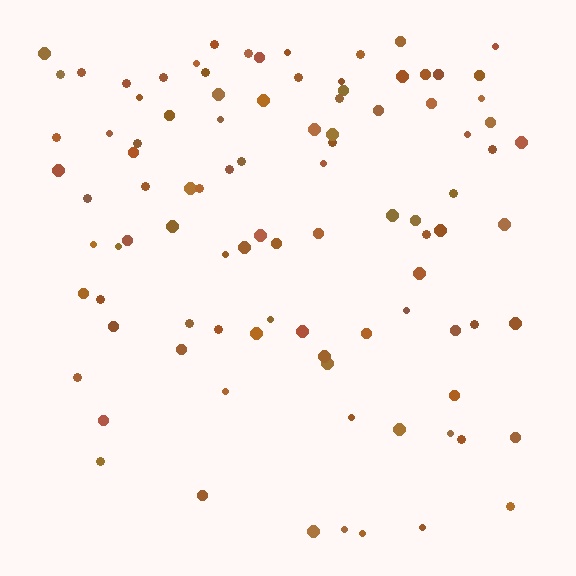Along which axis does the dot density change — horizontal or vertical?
Vertical.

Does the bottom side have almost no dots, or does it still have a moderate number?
Still a moderate number, just noticeably fewer than the top.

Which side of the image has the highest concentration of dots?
The top.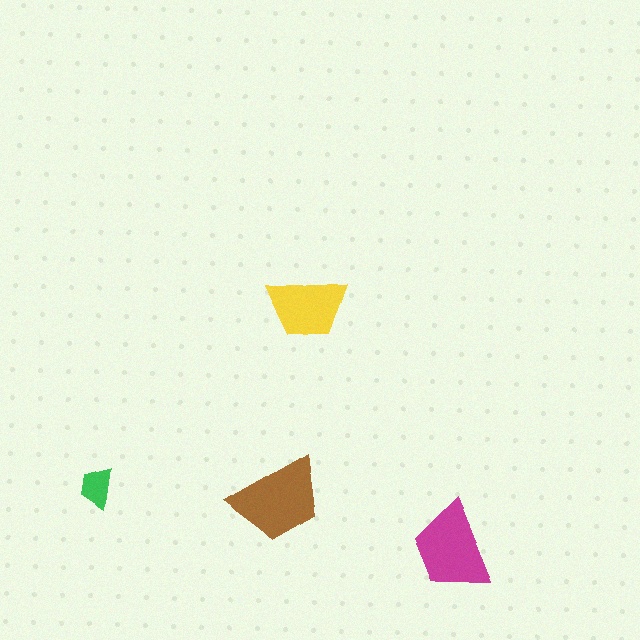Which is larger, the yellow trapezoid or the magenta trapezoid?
The magenta one.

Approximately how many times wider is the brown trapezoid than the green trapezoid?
About 2.5 times wider.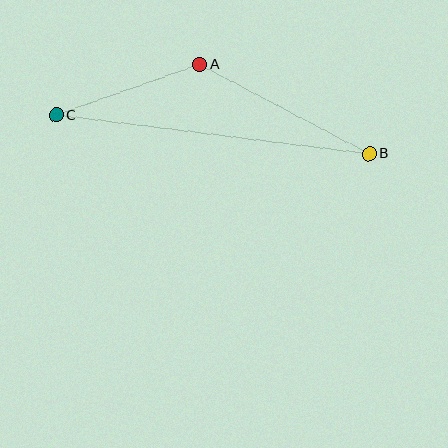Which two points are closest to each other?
Points A and C are closest to each other.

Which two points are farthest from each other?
Points B and C are farthest from each other.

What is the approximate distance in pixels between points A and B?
The distance between A and B is approximately 191 pixels.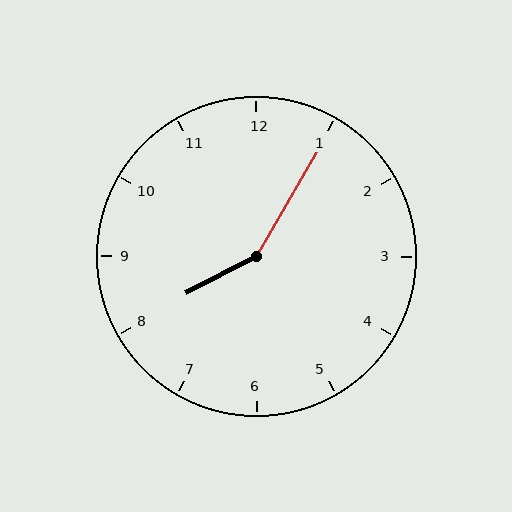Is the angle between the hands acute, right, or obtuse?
It is obtuse.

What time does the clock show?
8:05.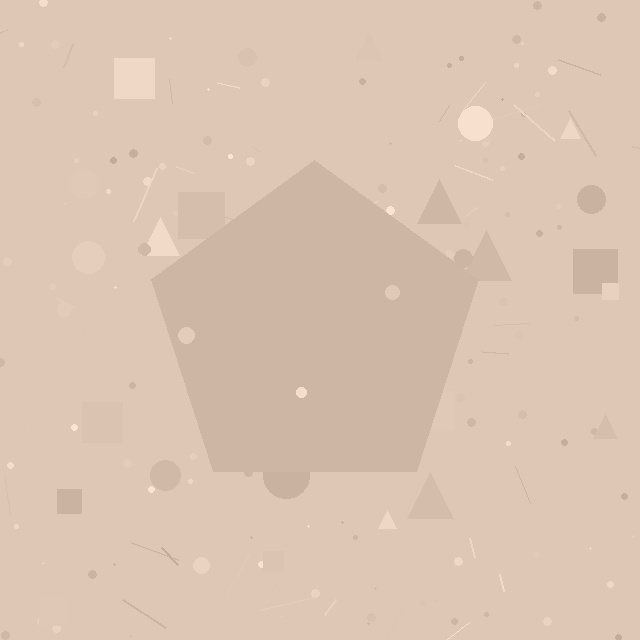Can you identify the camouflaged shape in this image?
The camouflaged shape is a pentagon.